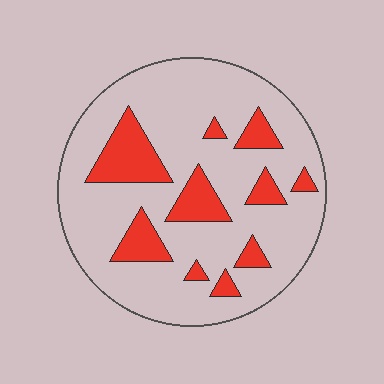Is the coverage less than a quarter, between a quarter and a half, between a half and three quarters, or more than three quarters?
Less than a quarter.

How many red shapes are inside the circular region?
10.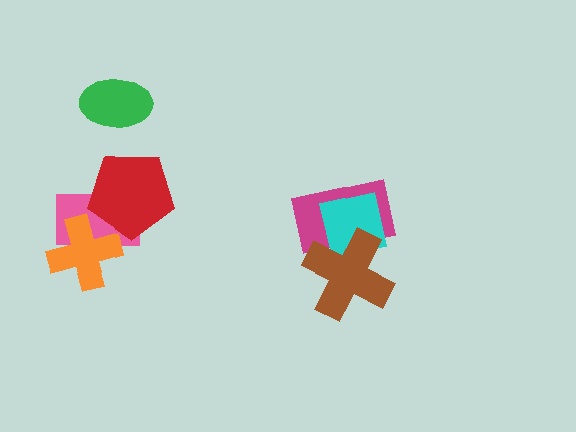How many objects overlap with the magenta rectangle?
2 objects overlap with the magenta rectangle.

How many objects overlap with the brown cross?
2 objects overlap with the brown cross.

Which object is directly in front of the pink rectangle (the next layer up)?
The orange cross is directly in front of the pink rectangle.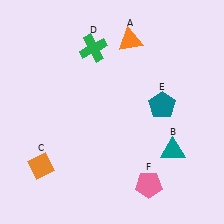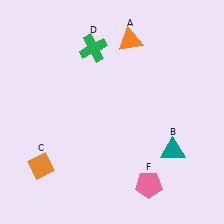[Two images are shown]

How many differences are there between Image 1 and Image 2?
There is 1 difference between the two images.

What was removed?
The teal pentagon (E) was removed in Image 2.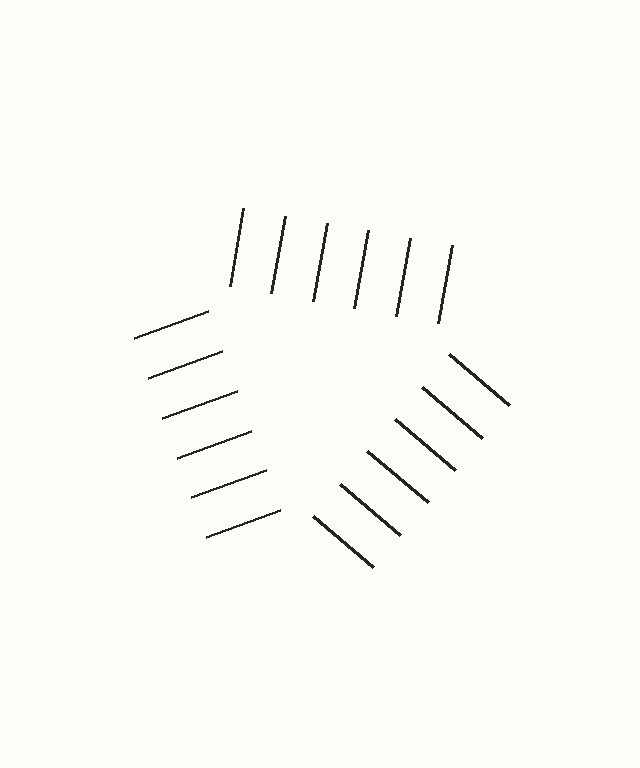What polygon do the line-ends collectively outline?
An illusory triangle — the line segments terminate on its edges but no continuous stroke is drawn.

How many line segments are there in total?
18 — 6 along each of the 3 edges.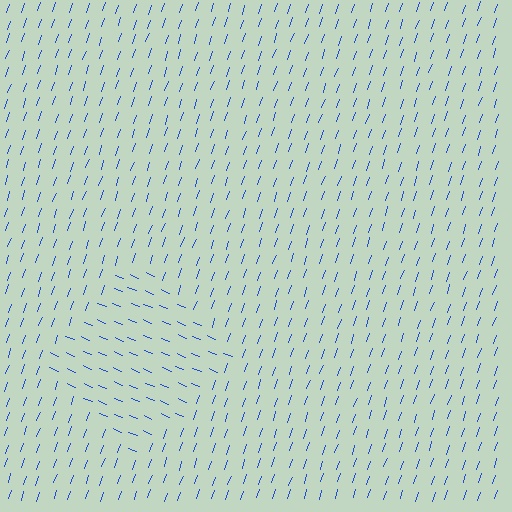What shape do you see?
I see a diamond.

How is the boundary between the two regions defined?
The boundary is defined purely by a change in line orientation (approximately 86 degrees difference). All lines are the same color and thickness.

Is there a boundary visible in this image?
Yes, there is a texture boundary formed by a change in line orientation.